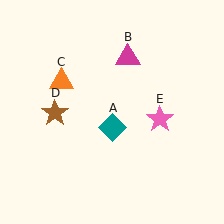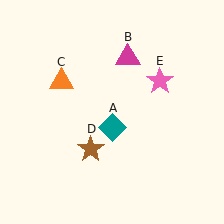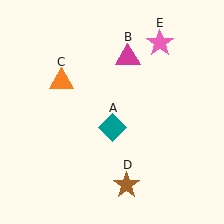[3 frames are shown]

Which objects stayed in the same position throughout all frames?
Teal diamond (object A) and magenta triangle (object B) and orange triangle (object C) remained stationary.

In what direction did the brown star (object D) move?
The brown star (object D) moved down and to the right.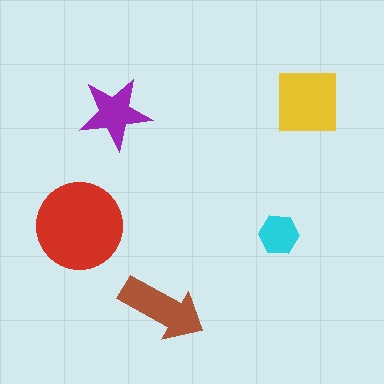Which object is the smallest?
The cyan hexagon.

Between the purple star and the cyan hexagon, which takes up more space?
The purple star.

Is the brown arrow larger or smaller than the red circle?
Smaller.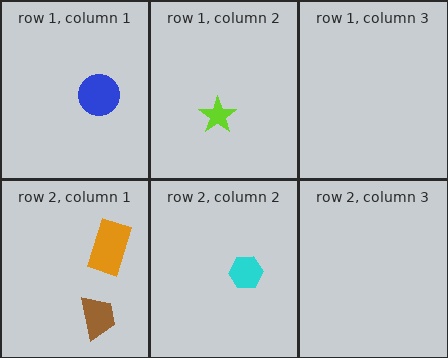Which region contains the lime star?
The row 1, column 2 region.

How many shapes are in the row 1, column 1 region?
1.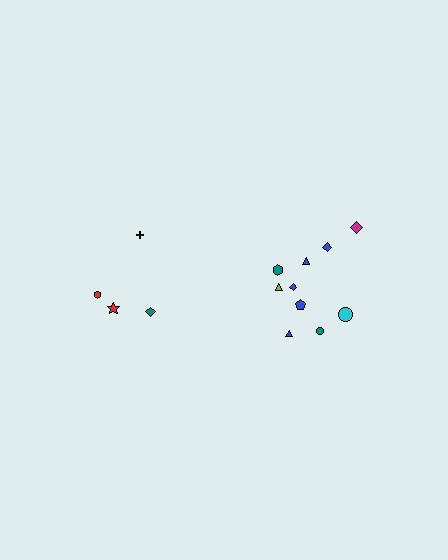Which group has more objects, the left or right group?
The right group.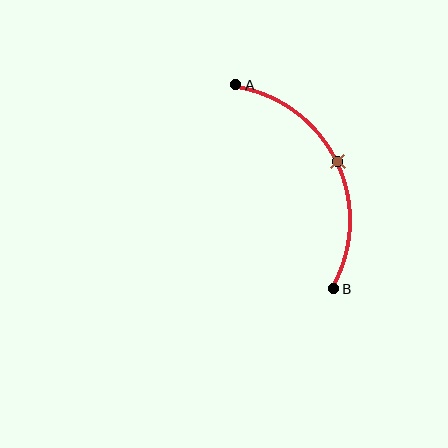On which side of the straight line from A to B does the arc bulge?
The arc bulges to the right of the straight line connecting A and B.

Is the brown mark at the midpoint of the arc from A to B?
Yes. The brown mark lies on the arc at equal arc-length from both A and B — it is the arc midpoint.